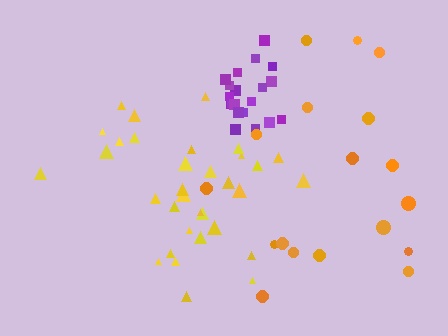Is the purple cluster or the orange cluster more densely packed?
Purple.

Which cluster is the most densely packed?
Purple.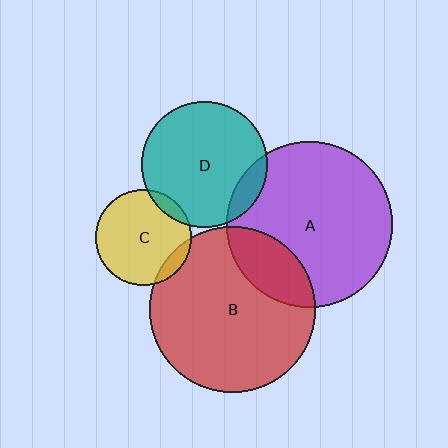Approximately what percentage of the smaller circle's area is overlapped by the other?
Approximately 10%.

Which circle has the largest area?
Circle B (red).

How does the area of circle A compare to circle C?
Approximately 3.0 times.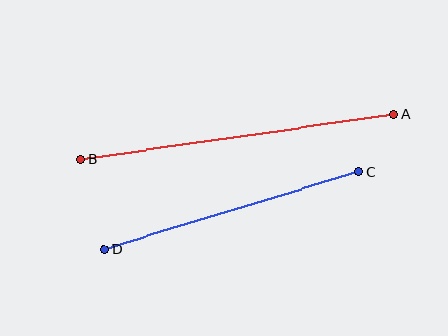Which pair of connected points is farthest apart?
Points A and B are farthest apart.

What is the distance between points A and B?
The distance is approximately 316 pixels.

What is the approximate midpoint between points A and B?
The midpoint is at approximately (237, 137) pixels.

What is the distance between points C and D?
The distance is approximately 266 pixels.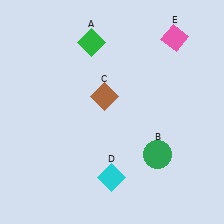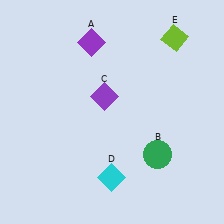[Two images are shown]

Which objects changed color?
A changed from green to purple. C changed from brown to purple. E changed from pink to lime.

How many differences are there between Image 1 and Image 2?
There are 3 differences between the two images.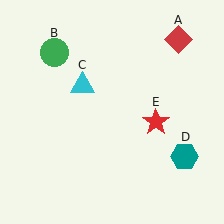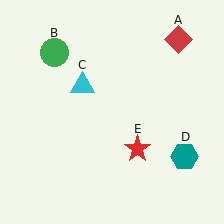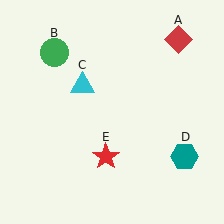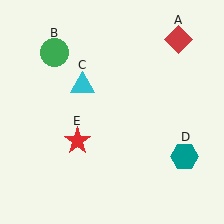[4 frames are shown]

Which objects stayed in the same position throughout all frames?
Red diamond (object A) and green circle (object B) and cyan triangle (object C) and teal hexagon (object D) remained stationary.